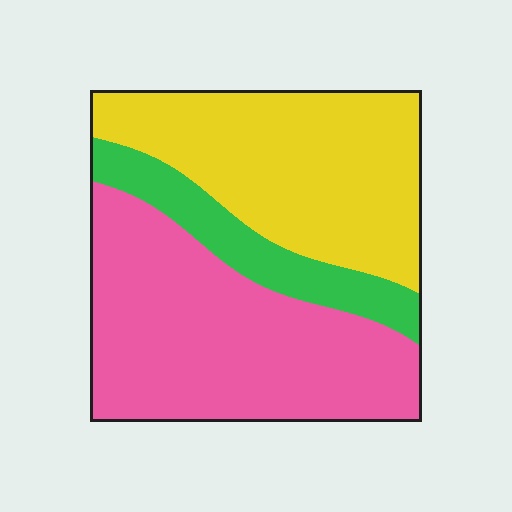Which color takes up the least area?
Green, at roughly 15%.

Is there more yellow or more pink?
Pink.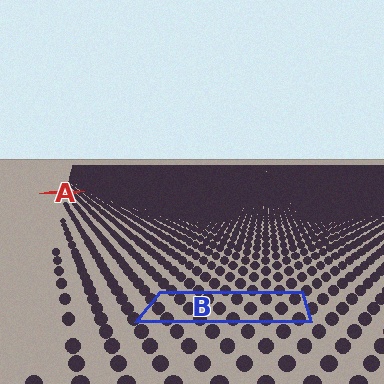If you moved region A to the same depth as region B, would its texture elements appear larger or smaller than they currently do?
They would appear larger. At a closer depth, the same texture elements are projected at a bigger on-screen size.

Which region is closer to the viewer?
Region B is closer. The texture elements there are larger and more spread out.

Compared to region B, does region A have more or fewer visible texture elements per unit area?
Region A has more texture elements per unit area — they are packed more densely because it is farther away.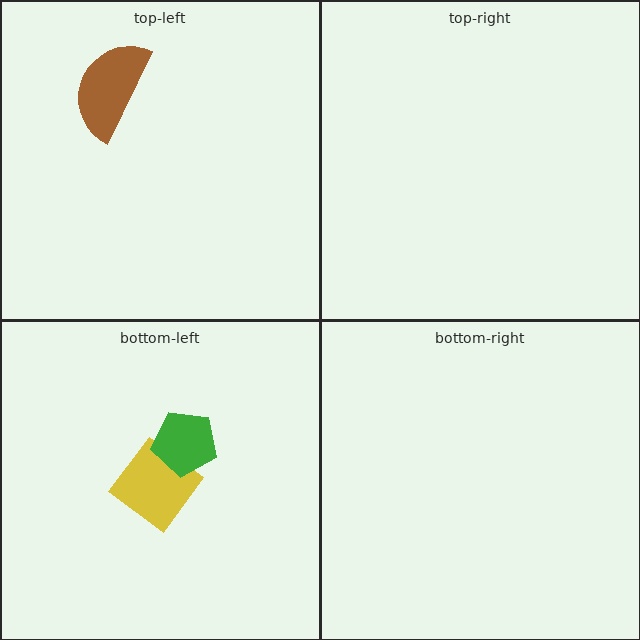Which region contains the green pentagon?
The bottom-left region.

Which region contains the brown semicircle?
The top-left region.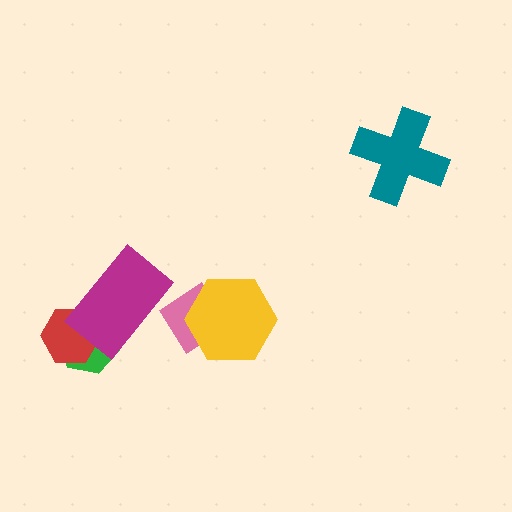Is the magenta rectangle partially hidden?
No, no other shape covers it.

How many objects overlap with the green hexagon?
2 objects overlap with the green hexagon.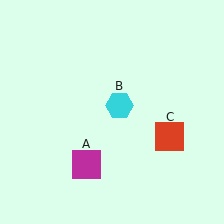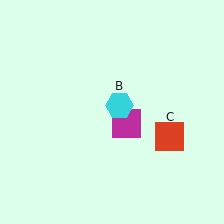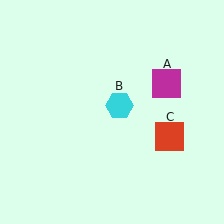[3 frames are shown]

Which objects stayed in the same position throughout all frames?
Cyan hexagon (object B) and red square (object C) remained stationary.